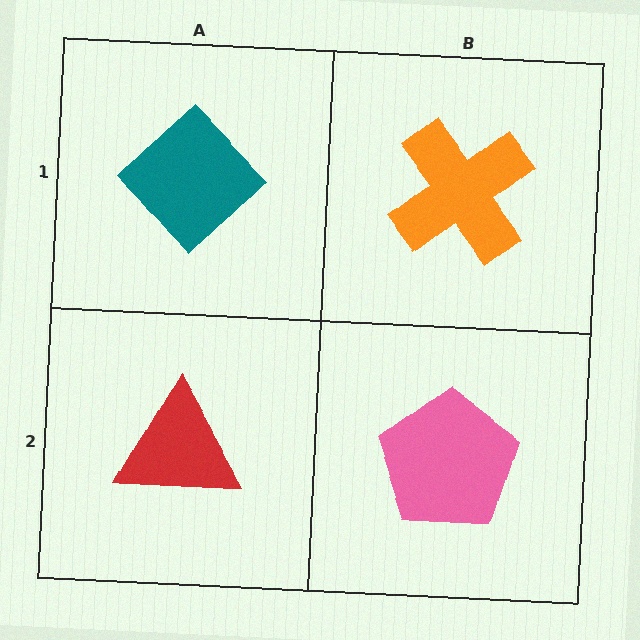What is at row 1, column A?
A teal diamond.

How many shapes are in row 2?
2 shapes.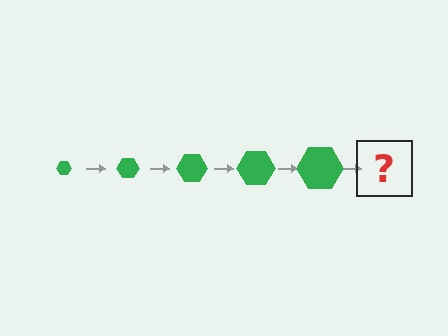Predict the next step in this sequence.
The next step is a green hexagon, larger than the previous one.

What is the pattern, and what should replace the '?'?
The pattern is that the hexagon gets progressively larger each step. The '?' should be a green hexagon, larger than the previous one.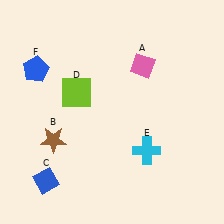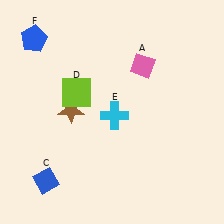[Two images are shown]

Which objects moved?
The objects that moved are: the brown star (B), the cyan cross (E), the blue pentagon (F).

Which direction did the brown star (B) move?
The brown star (B) moved up.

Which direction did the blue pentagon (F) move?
The blue pentagon (F) moved up.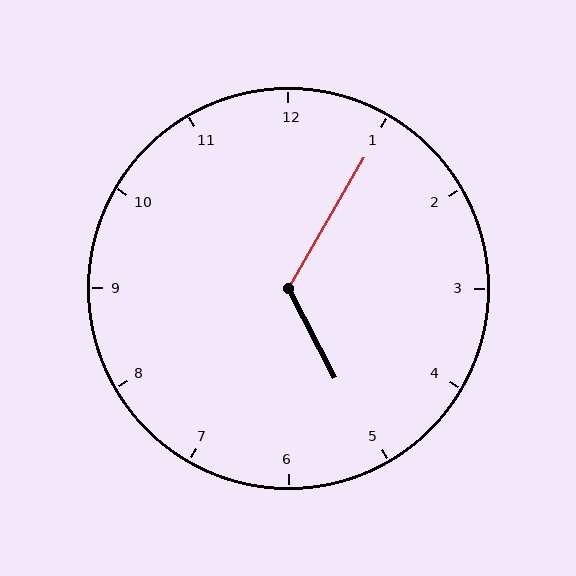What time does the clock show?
5:05.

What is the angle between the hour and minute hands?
Approximately 122 degrees.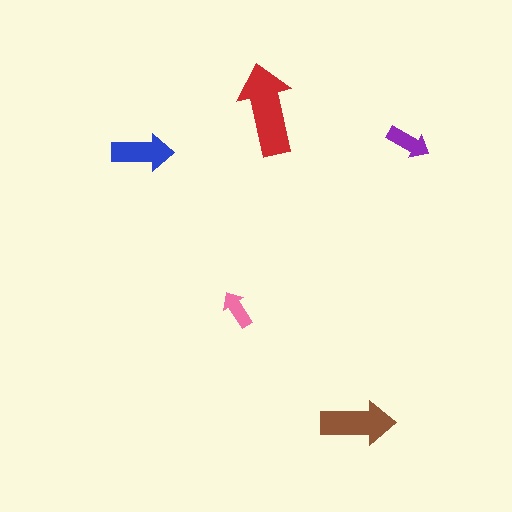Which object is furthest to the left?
The blue arrow is leftmost.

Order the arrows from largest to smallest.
the red one, the brown one, the blue one, the purple one, the pink one.